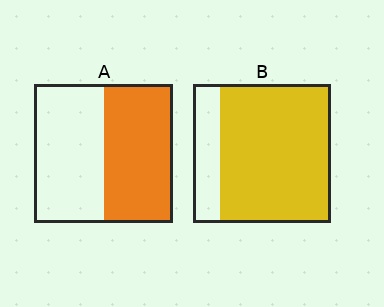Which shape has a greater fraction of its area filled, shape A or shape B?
Shape B.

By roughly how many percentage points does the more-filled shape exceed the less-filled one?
By roughly 30 percentage points (B over A).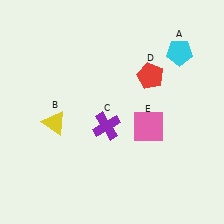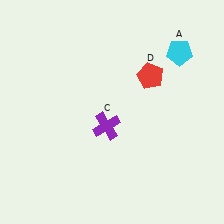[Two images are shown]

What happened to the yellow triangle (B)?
The yellow triangle (B) was removed in Image 2. It was in the bottom-left area of Image 1.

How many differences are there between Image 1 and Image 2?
There are 2 differences between the two images.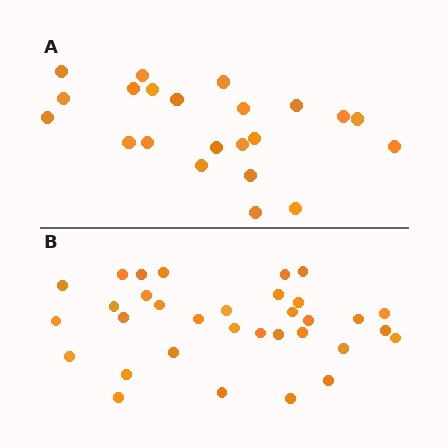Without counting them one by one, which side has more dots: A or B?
Region B (the bottom region) has more dots.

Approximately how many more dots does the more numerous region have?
Region B has roughly 12 or so more dots than region A.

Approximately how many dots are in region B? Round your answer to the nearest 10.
About 30 dots. (The exact count is 33, which rounds to 30.)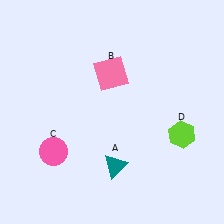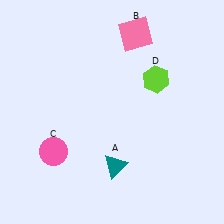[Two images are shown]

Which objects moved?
The objects that moved are: the pink square (B), the lime hexagon (D).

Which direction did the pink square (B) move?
The pink square (B) moved up.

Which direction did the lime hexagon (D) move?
The lime hexagon (D) moved up.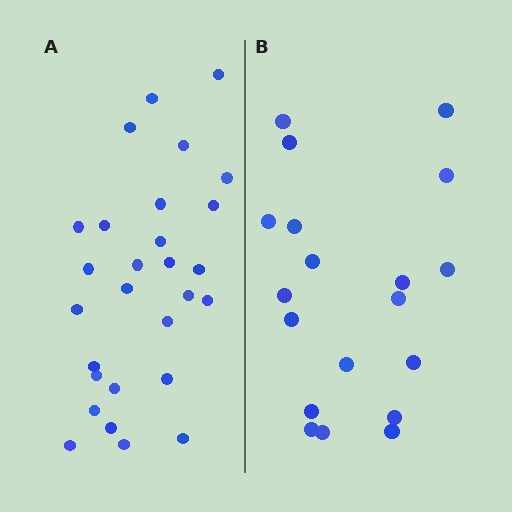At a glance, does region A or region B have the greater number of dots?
Region A (the left region) has more dots.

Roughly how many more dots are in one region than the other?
Region A has roughly 8 or so more dots than region B.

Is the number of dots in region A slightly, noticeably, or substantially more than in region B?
Region A has substantially more. The ratio is roughly 1.5 to 1.